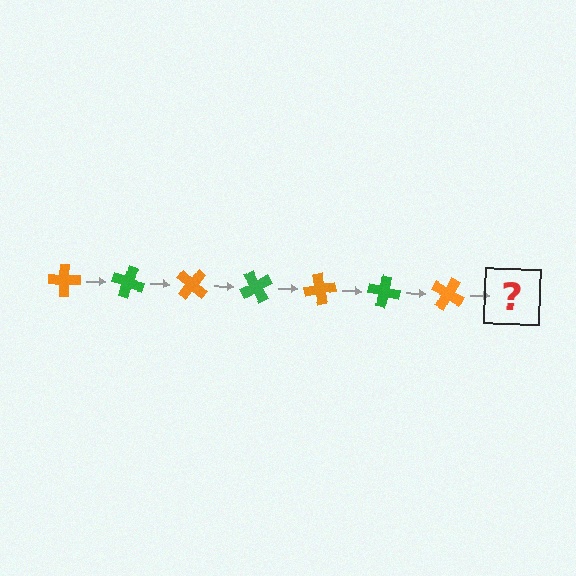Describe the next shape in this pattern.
It should be a green cross, rotated 140 degrees from the start.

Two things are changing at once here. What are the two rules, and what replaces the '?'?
The two rules are that it rotates 20 degrees each step and the color cycles through orange and green. The '?' should be a green cross, rotated 140 degrees from the start.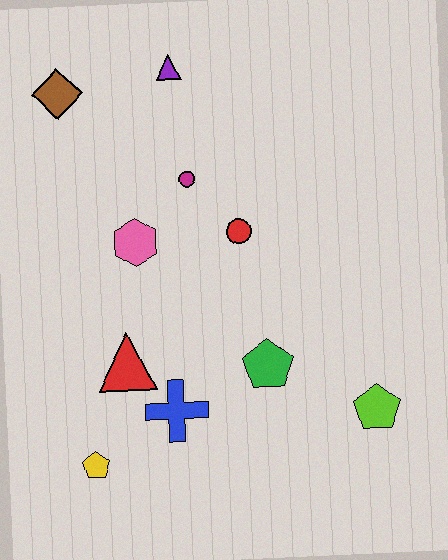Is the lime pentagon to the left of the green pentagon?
No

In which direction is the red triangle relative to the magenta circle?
The red triangle is below the magenta circle.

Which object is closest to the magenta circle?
The red circle is closest to the magenta circle.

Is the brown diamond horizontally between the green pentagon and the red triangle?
No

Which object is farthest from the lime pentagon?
The brown diamond is farthest from the lime pentagon.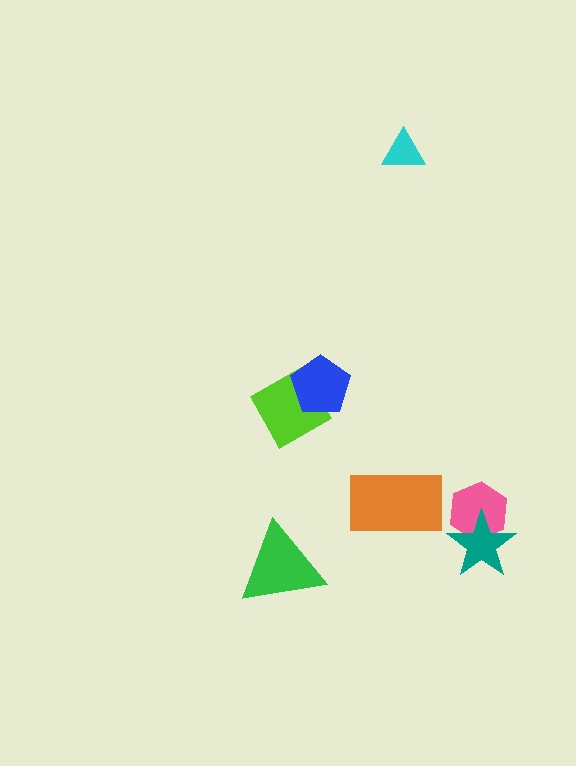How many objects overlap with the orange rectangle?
0 objects overlap with the orange rectangle.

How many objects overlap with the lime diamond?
1 object overlaps with the lime diamond.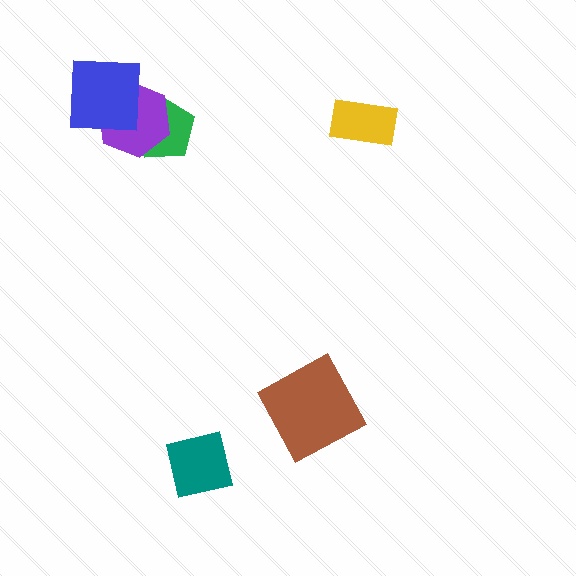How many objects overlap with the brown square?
0 objects overlap with the brown square.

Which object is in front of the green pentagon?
The purple hexagon is in front of the green pentagon.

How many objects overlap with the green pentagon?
1 object overlaps with the green pentagon.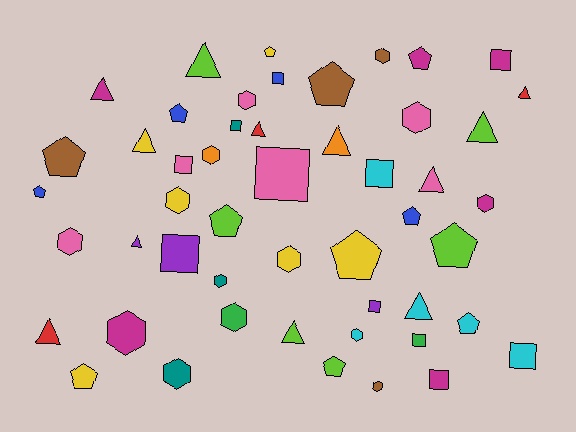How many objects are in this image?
There are 50 objects.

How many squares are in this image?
There are 11 squares.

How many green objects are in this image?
There are 2 green objects.